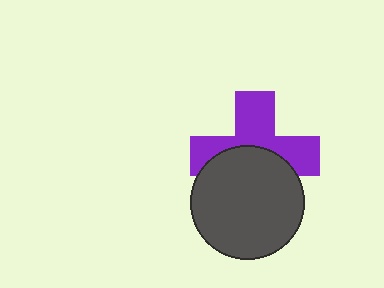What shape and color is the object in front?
The object in front is a dark gray circle.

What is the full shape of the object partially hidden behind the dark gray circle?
The partially hidden object is a purple cross.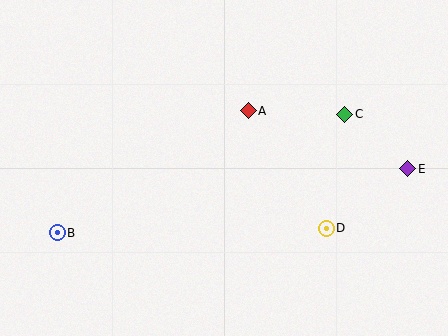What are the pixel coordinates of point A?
Point A is at (248, 111).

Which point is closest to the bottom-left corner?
Point B is closest to the bottom-left corner.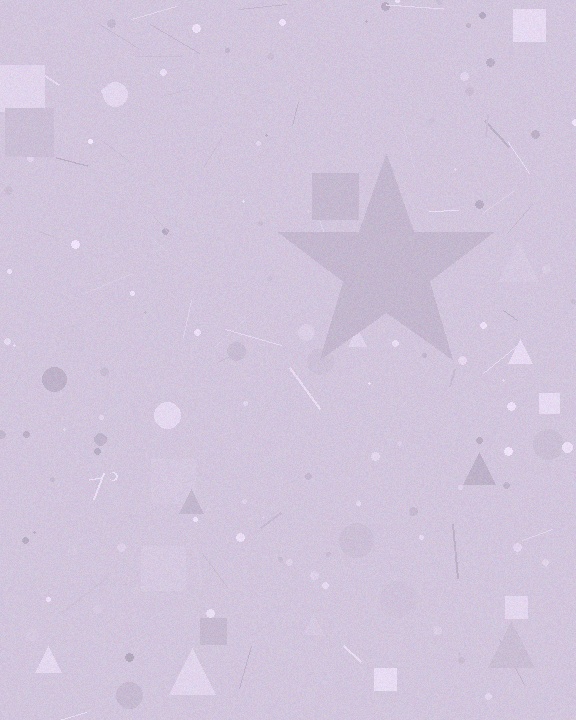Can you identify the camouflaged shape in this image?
The camouflaged shape is a star.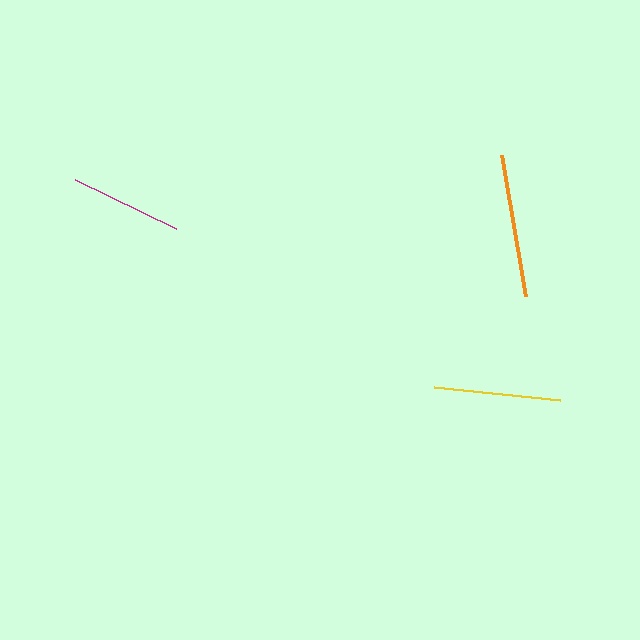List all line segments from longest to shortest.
From longest to shortest: orange, yellow, magenta.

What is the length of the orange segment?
The orange segment is approximately 144 pixels long.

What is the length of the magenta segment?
The magenta segment is approximately 113 pixels long.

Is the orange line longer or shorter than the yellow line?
The orange line is longer than the yellow line.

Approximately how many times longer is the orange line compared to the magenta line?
The orange line is approximately 1.3 times the length of the magenta line.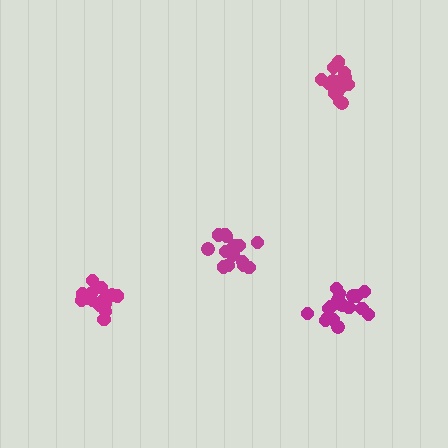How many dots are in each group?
Group 1: 18 dots, Group 2: 15 dots, Group 3: 16 dots, Group 4: 18 dots (67 total).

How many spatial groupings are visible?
There are 4 spatial groupings.